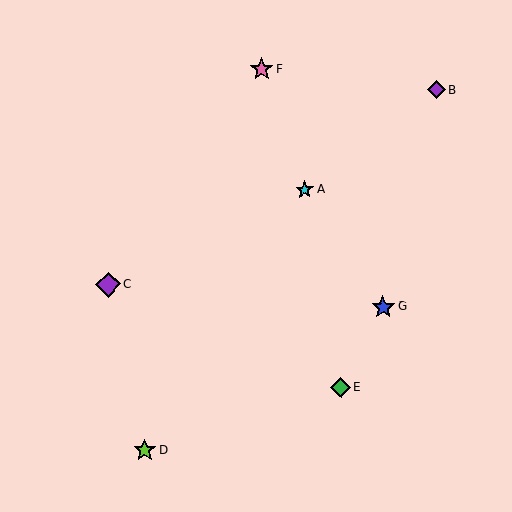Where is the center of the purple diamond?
The center of the purple diamond is at (108, 284).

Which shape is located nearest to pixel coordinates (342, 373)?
The green diamond (labeled E) at (341, 387) is nearest to that location.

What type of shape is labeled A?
Shape A is a cyan star.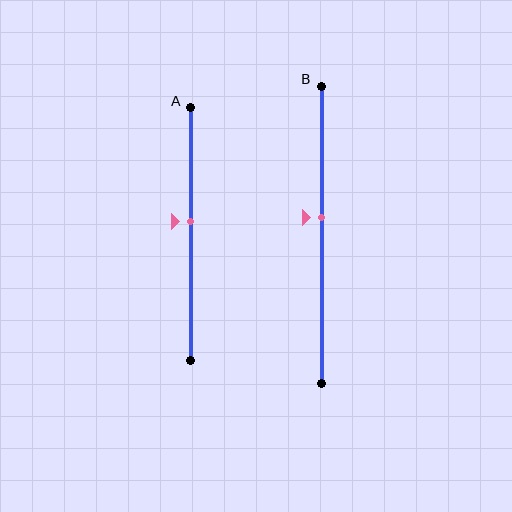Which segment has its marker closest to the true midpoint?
Segment A has its marker closest to the true midpoint.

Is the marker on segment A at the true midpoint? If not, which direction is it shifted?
No, the marker on segment A is shifted upward by about 5% of the segment length.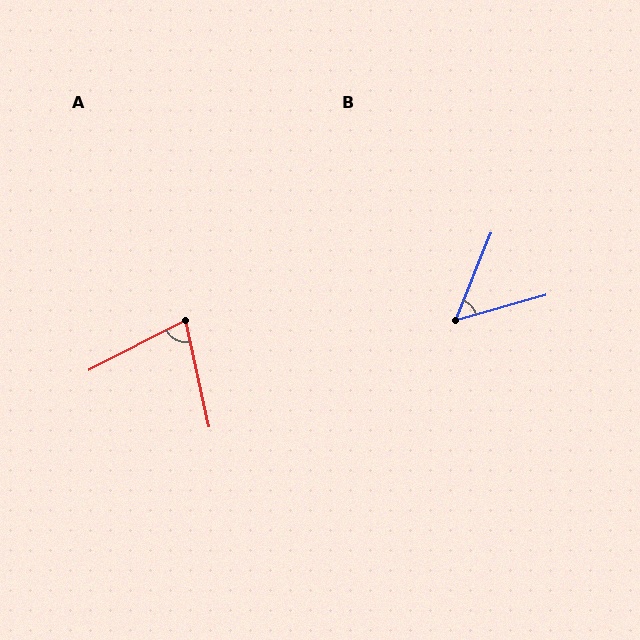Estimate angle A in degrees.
Approximately 75 degrees.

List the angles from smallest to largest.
B (52°), A (75°).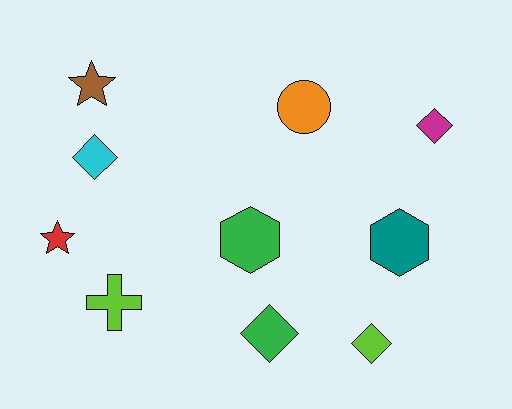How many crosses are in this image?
There is 1 cross.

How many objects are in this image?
There are 10 objects.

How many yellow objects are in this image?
There are no yellow objects.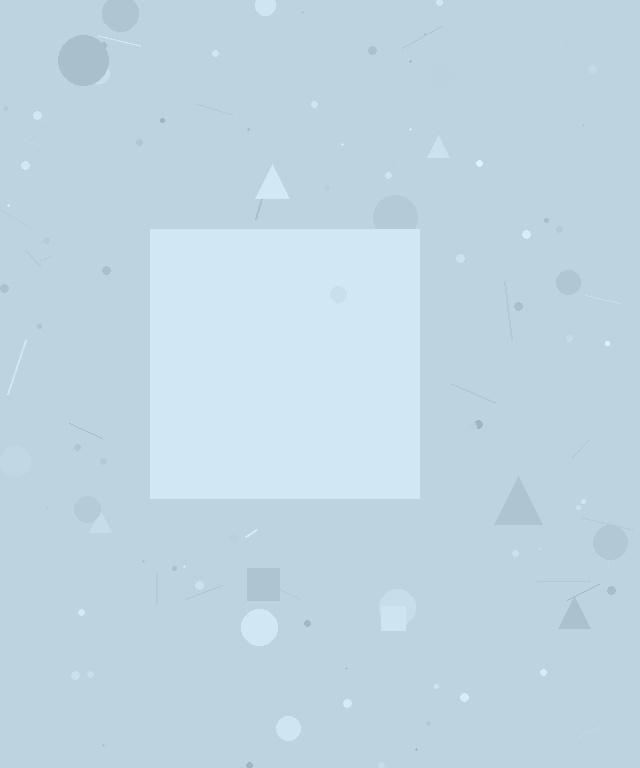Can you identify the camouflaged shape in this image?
The camouflaged shape is a square.